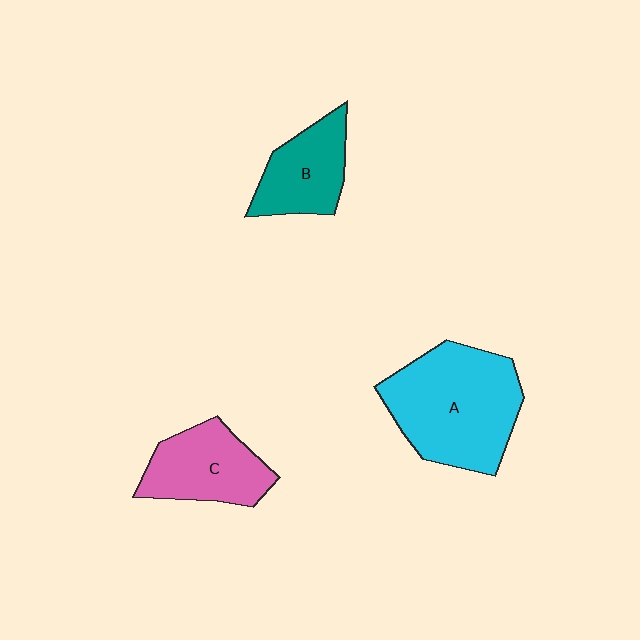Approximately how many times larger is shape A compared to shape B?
Approximately 1.9 times.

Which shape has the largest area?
Shape A (cyan).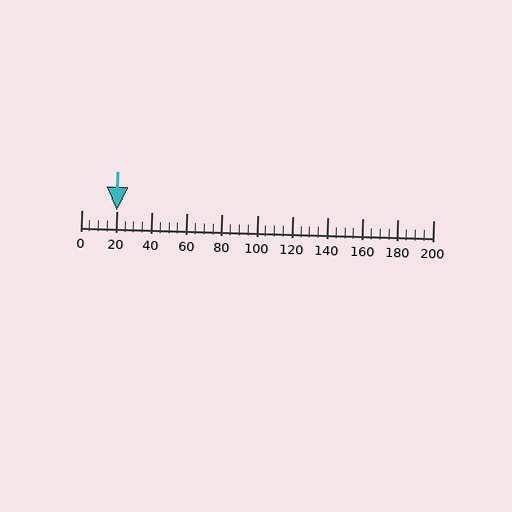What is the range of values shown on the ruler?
The ruler shows values from 0 to 200.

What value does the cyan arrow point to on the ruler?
The cyan arrow points to approximately 20.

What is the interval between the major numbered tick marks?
The major tick marks are spaced 20 units apart.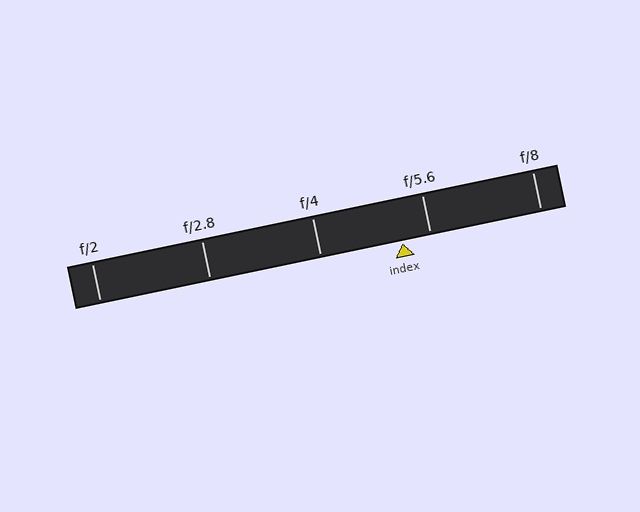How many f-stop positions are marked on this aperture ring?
There are 5 f-stop positions marked.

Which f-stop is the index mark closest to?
The index mark is closest to f/5.6.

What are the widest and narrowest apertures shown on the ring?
The widest aperture shown is f/2 and the narrowest is f/8.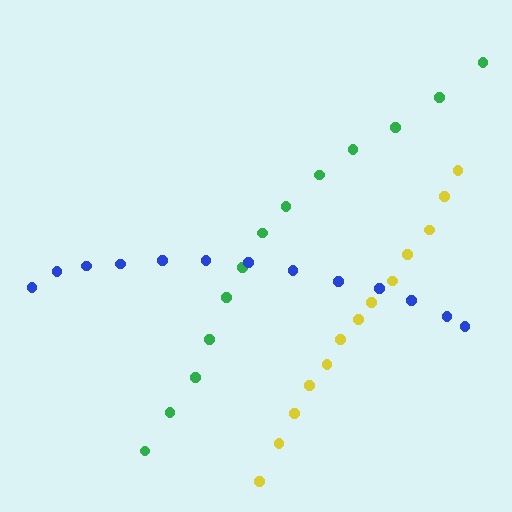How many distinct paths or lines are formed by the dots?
There are 3 distinct paths.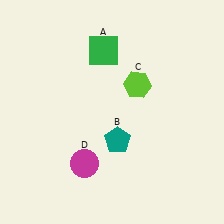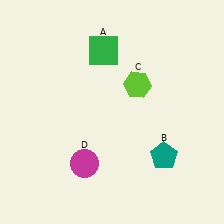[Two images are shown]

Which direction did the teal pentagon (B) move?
The teal pentagon (B) moved right.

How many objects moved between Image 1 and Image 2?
1 object moved between the two images.